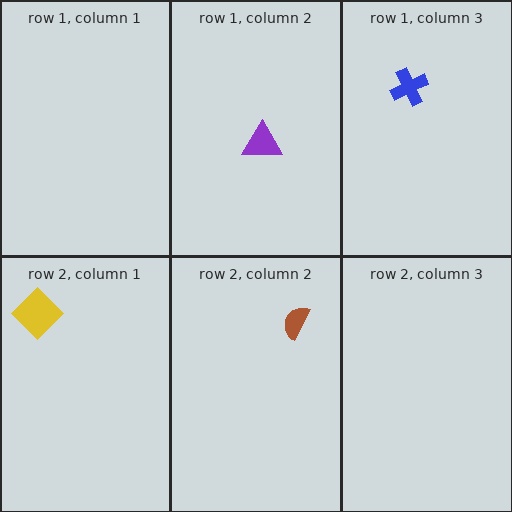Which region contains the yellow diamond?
The row 2, column 1 region.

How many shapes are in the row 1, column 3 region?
1.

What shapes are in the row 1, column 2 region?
The purple triangle.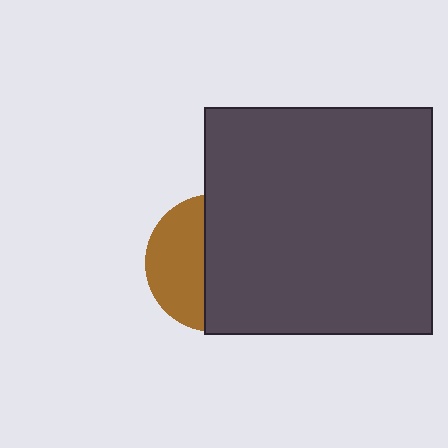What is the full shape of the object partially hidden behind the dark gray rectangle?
The partially hidden object is a brown circle.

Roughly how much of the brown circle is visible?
A small part of it is visible (roughly 40%).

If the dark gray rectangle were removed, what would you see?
You would see the complete brown circle.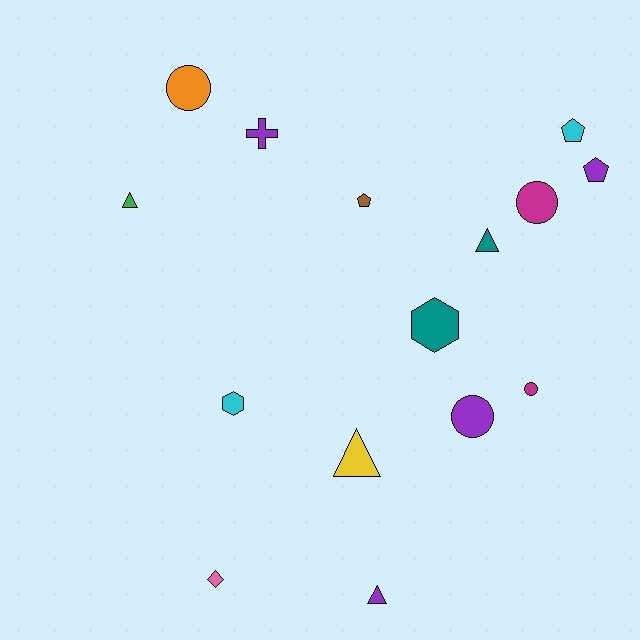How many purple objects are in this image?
There are 4 purple objects.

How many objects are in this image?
There are 15 objects.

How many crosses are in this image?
There is 1 cross.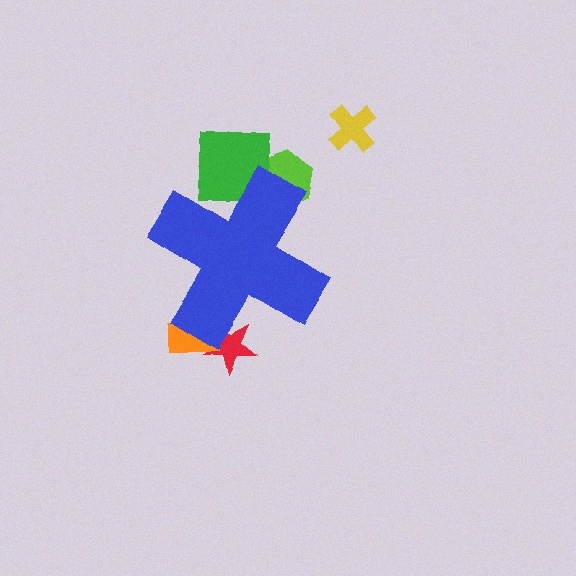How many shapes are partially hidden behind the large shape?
4 shapes are partially hidden.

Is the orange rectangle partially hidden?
Yes, the orange rectangle is partially hidden behind the blue cross.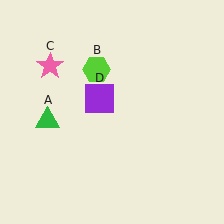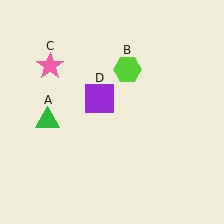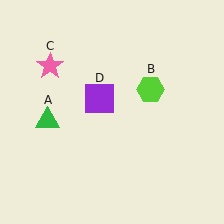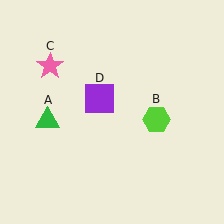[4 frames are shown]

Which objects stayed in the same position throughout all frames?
Green triangle (object A) and pink star (object C) and purple square (object D) remained stationary.